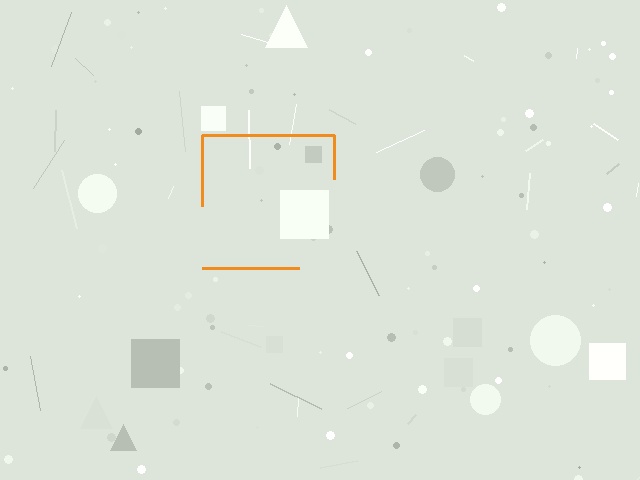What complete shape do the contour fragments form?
The contour fragments form a square.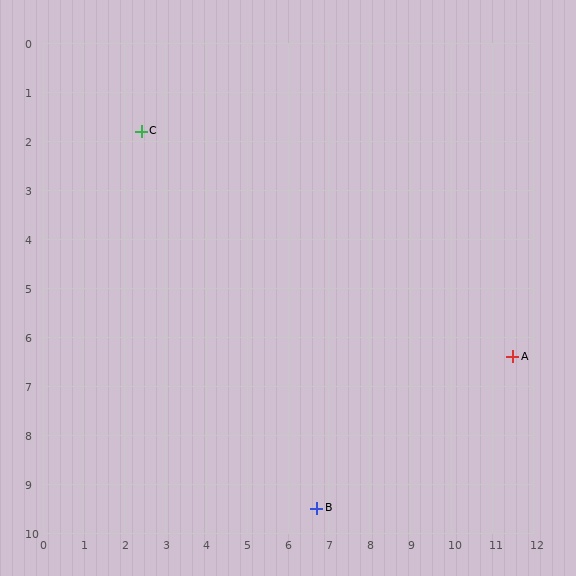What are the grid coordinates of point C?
Point C is at approximately (2.4, 1.8).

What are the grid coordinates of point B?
Point B is at approximately (6.7, 9.5).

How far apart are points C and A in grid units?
Points C and A are about 10.2 grid units apart.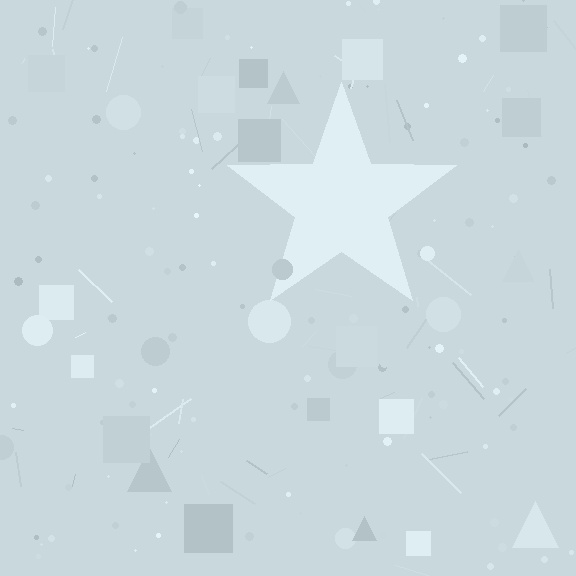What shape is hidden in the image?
A star is hidden in the image.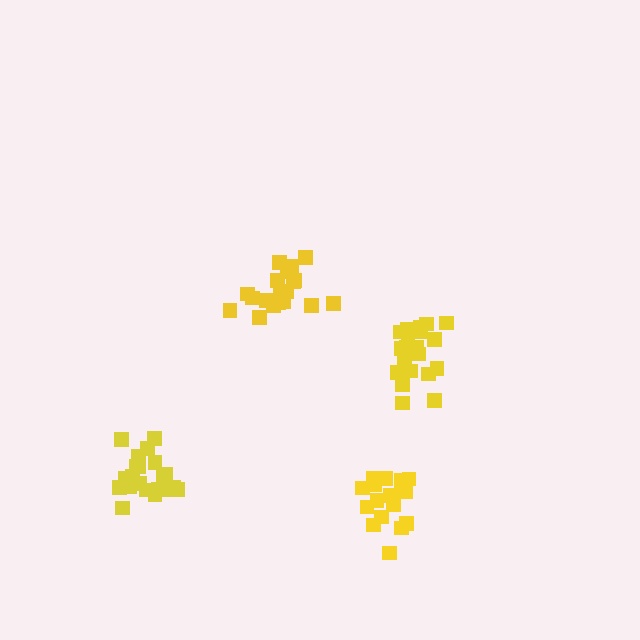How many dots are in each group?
Group 1: 16 dots, Group 2: 21 dots, Group 3: 20 dots, Group 4: 20 dots (77 total).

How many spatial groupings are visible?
There are 4 spatial groupings.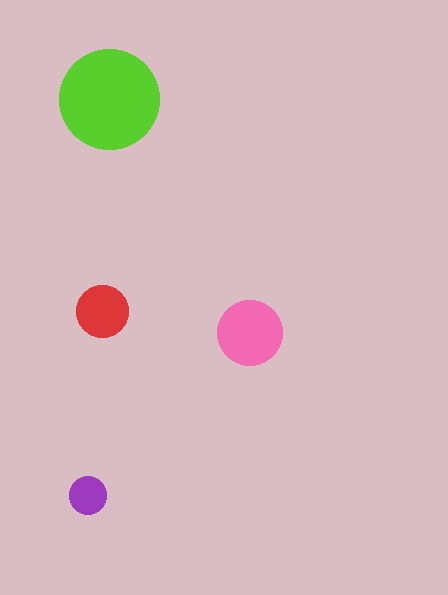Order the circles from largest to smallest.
the lime one, the pink one, the red one, the purple one.